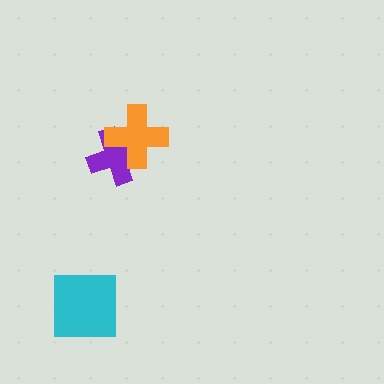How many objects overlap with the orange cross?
1 object overlaps with the orange cross.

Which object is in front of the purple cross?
The orange cross is in front of the purple cross.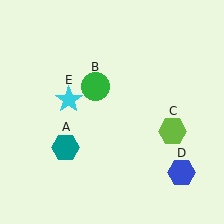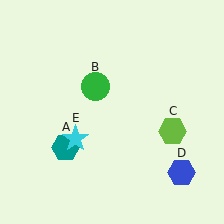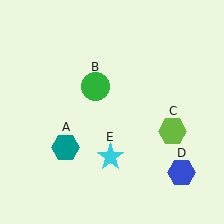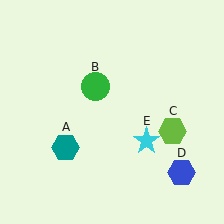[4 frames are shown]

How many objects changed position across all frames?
1 object changed position: cyan star (object E).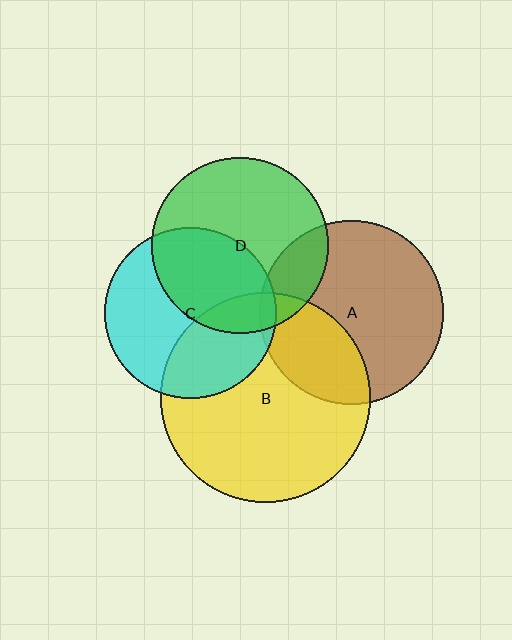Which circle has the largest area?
Circle B (yellow).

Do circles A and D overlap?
Yes.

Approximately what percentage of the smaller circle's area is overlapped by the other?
Approximately 20%.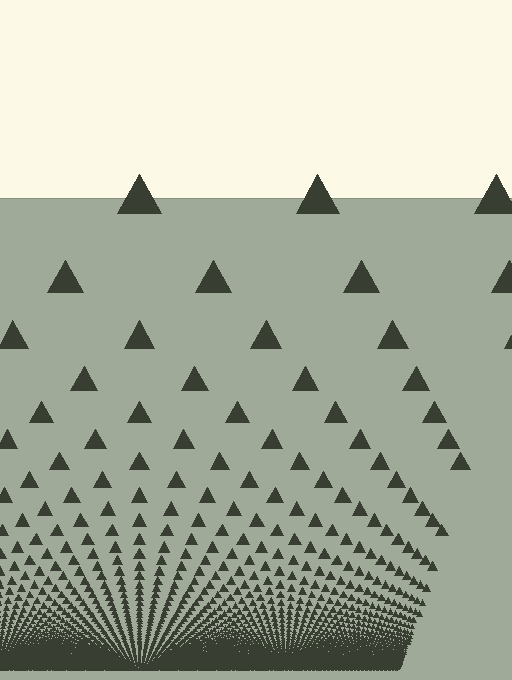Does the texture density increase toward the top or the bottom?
Density increases toward the bottom.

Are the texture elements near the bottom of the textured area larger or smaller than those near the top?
Smaller. The gradient is inverted — elements near the bottom are smaller and denser.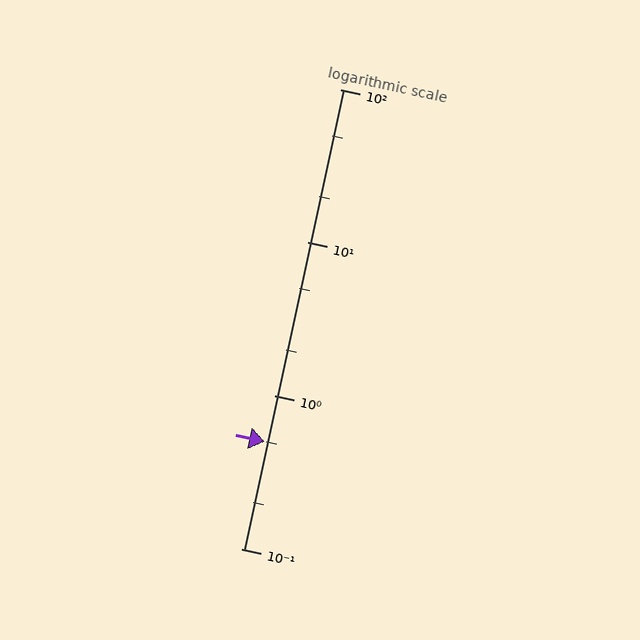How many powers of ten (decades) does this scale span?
The scale spans 3 decades, from 0.1 to 100.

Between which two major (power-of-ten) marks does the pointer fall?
The pointer is between 0.1 and 1.